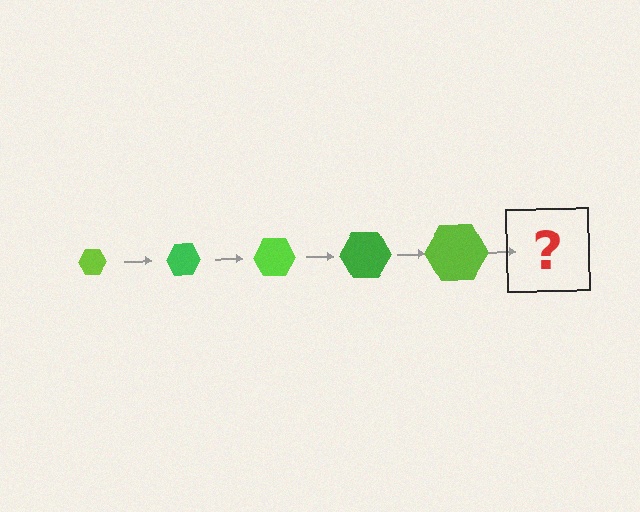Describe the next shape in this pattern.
It should be a green hexagon, larger than the previous one.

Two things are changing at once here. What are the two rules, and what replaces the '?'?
The two rules are that the hexagon grows larger each step and the color cycles through lime and green. The '?' should be a green hexagon, larger than the previous one.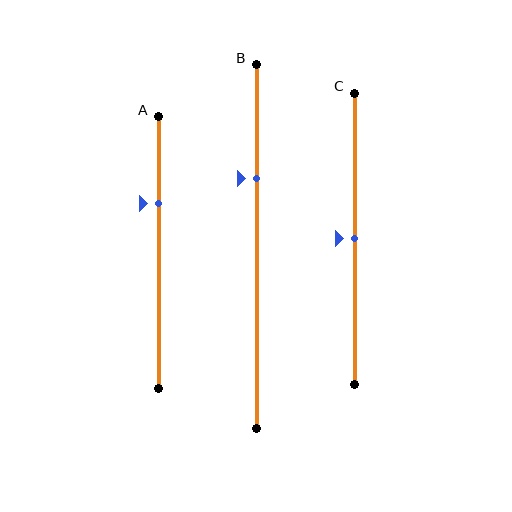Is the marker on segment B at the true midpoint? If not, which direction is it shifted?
No, the marker on segment B is shifted upward by about 19% of the segment length.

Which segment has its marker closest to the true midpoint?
Segment C has its marker closest to the true midpoint.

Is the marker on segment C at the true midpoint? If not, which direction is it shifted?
Yes, the marker on segment C is at the true midpoint.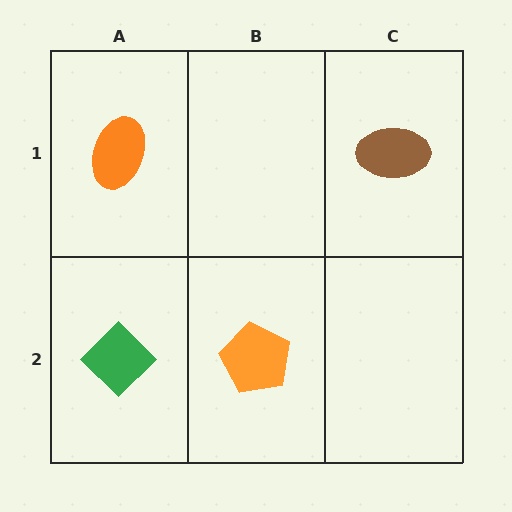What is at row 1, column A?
An orange ellipse.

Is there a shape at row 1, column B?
No, that cell is empty.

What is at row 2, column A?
A green diamond.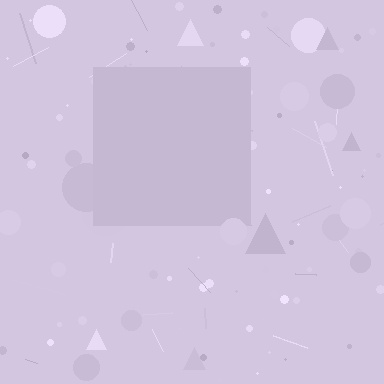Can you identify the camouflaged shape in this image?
The camouflaged shape is a square.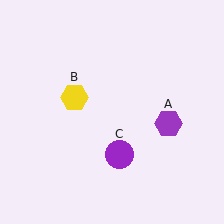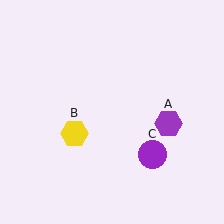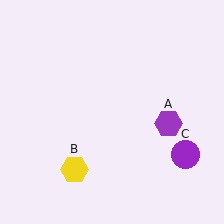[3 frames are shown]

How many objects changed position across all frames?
2 objects changed position: yellow hexagon (object B), purple circle (object C).